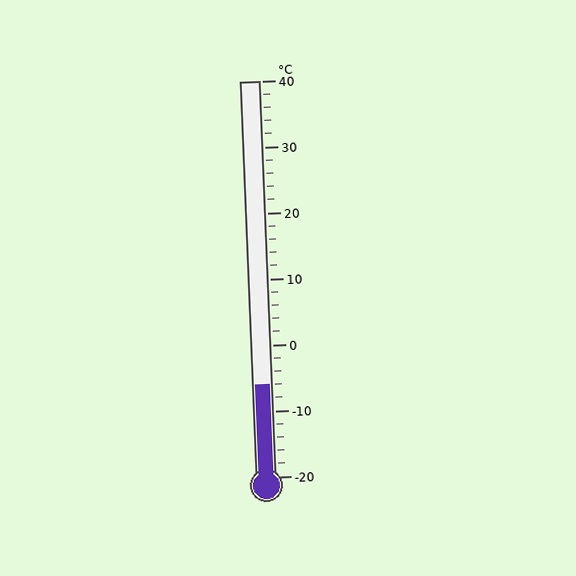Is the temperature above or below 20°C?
The temperature is below 20°C.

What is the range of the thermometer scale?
The thermometer scale ranges from -20°C to 40°C.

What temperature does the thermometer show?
The thermometer shows approximately -6°C.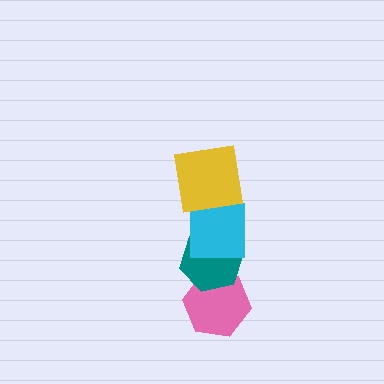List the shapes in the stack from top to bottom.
From top to bottom: the yellow square, the cyan square, the teal hexagon, the pink hexagon.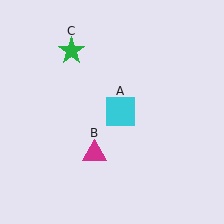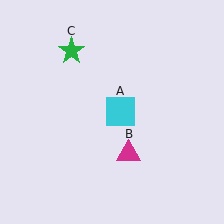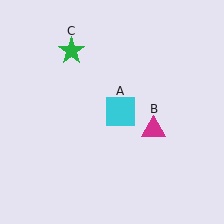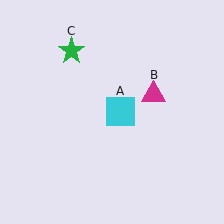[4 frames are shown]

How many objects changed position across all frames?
1 object changed position: magenta triangle (object B).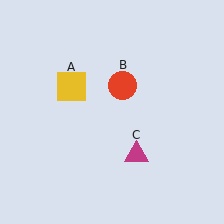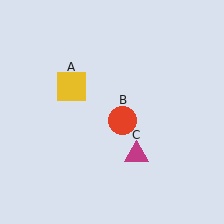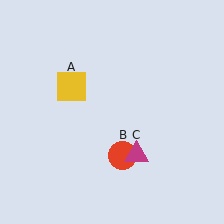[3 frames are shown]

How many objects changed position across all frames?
1 object changed position: red circle (object B).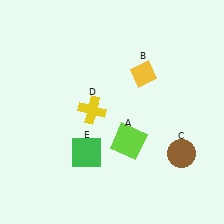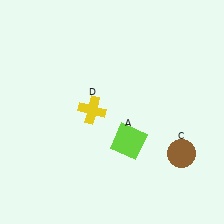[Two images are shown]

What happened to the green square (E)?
The green square (E) was removed in Image 2. It was in the bottom-left area of Image 1.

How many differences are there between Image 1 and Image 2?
There are 2 differences between the two images.